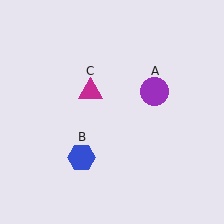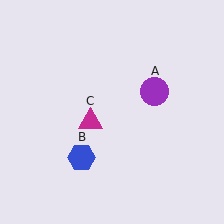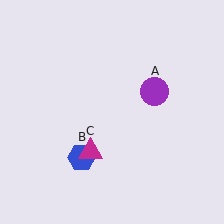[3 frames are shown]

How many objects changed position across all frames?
1 object changed position: magenta triangle (object C).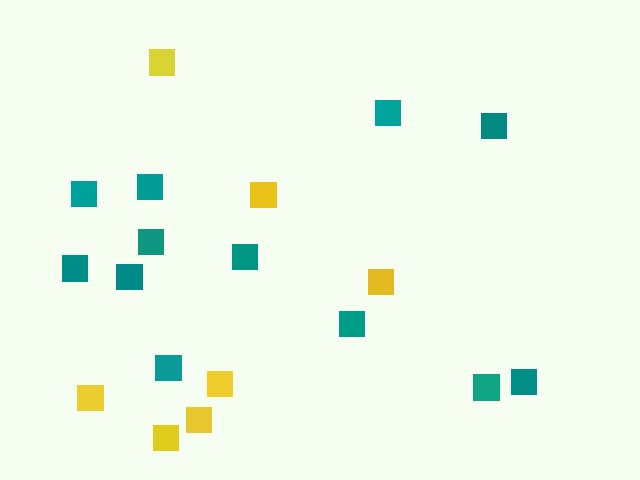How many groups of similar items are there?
There are 2 groups: one group of yellow squares (7) and one group of teal squares (12).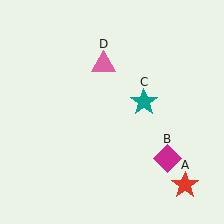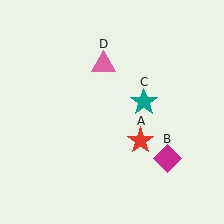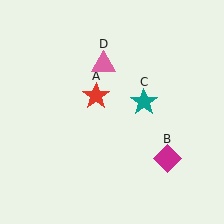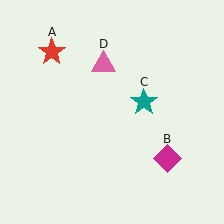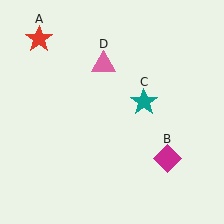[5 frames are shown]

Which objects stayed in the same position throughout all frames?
Magenta diamond (object B) and teal star (object C) and pink triangle (object D) remained stationary.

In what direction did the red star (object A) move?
The red star (object A) moved up and to the left.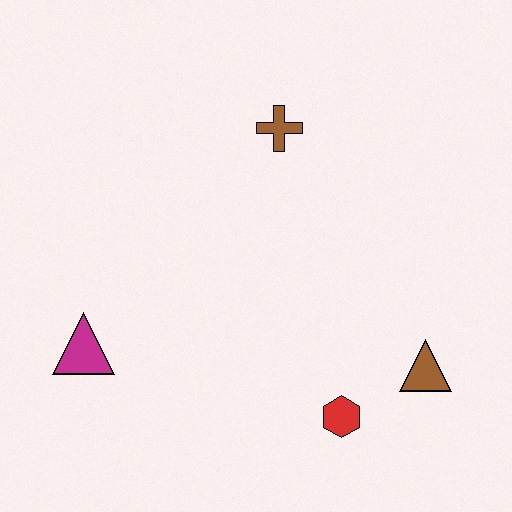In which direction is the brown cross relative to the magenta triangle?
The brown cross is above the magenta triangle.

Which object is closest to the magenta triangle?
The red hexagon is closest to the magenta triangle.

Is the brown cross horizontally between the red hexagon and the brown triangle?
No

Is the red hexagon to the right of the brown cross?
Yes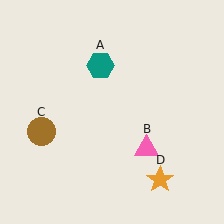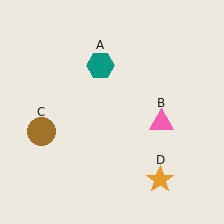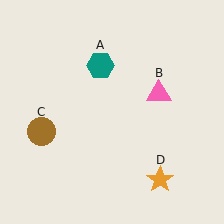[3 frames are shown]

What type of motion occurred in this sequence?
The pink triangle (object B) rotated counterclockwise around the center of the scene.